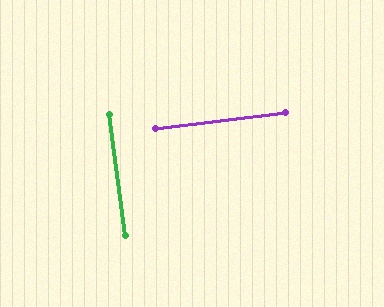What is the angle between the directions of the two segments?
Approximately 89 degrees.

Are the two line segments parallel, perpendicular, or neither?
Perpendicular — they meet at approximately 89°.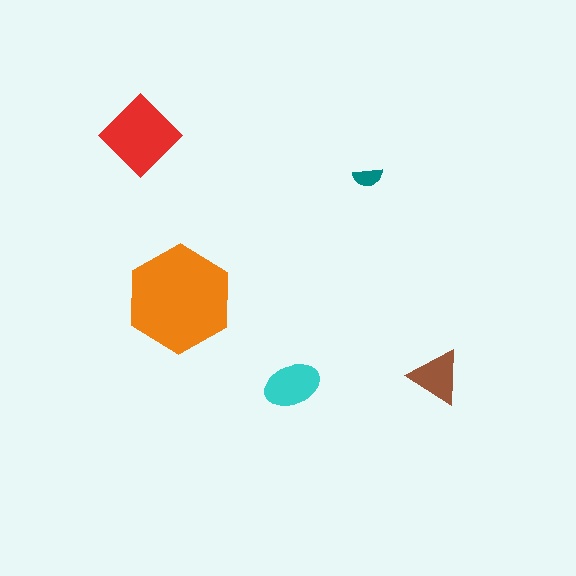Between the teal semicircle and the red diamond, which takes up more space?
The red diamond.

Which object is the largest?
The orange hexagon.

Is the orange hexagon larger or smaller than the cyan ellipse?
Larger.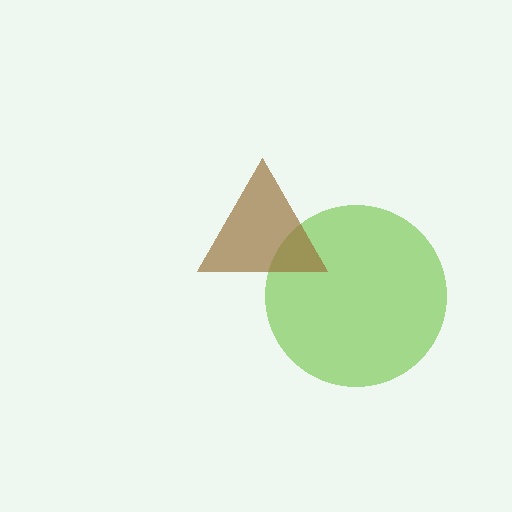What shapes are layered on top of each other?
The layered shapes are: a lime circle, a brown triangle.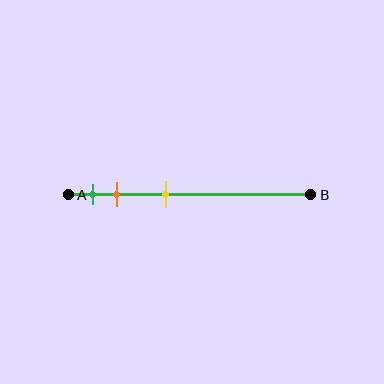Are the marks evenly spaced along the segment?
No, the marks are not evenly spaced.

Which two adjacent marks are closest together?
The green and orange marks are the closest adjacent pair.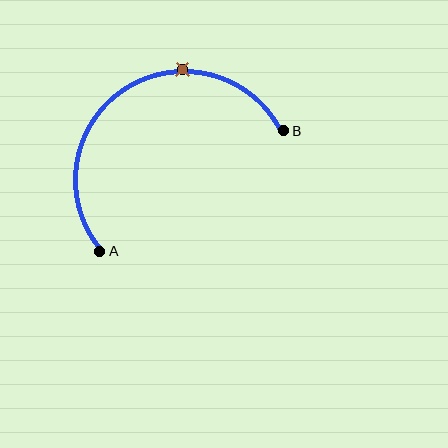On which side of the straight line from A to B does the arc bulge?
The arc bulges above the straight line connecting A and B.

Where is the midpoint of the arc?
The arc midpoint is the point on the curve farthest from the straight line joining A and B. It sits above that line.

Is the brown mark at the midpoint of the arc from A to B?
No. The brown mark lies on the arc but is closer to endpoint B. The arc midpoint would be at the point on the curve equidistant along the arc from both A and B.